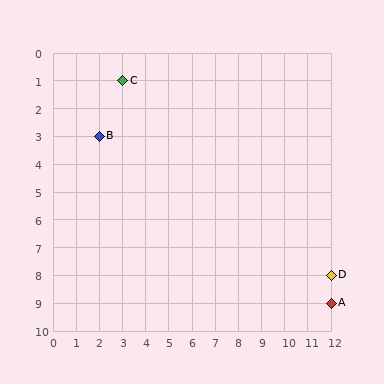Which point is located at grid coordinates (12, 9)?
Point A is at (12, 9).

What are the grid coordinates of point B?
Point B is at grid coordinates (2, 3).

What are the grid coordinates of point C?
Point C is at grid coordinates (3, 1).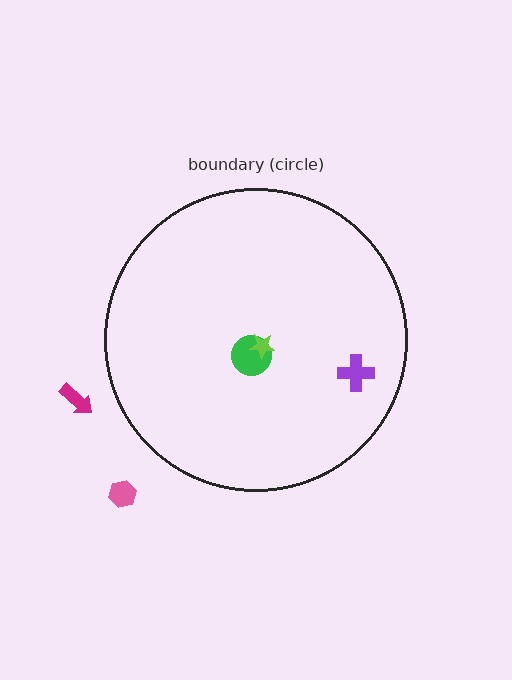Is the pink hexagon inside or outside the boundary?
Outside.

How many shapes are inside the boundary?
3 inside, 2 outside.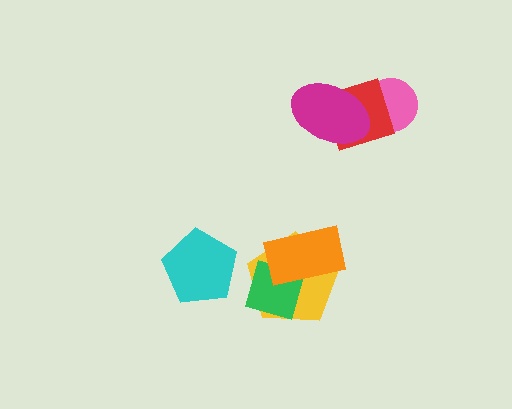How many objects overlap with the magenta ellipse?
2 objects overlap with the magenta ellipse.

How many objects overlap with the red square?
2 objects overlap with the red square.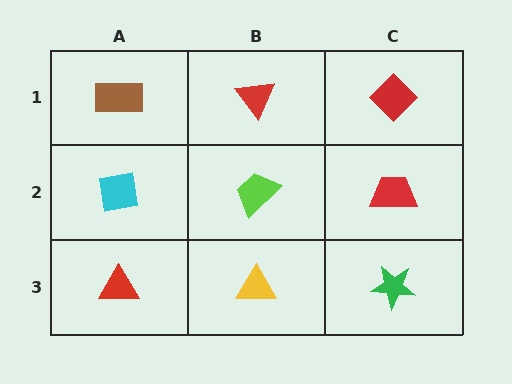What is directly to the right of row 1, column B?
A red diamond.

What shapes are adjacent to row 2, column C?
A red diamond (row 1, column C), a green star (row 3, column C), a lime trapezoid (row 2, column B).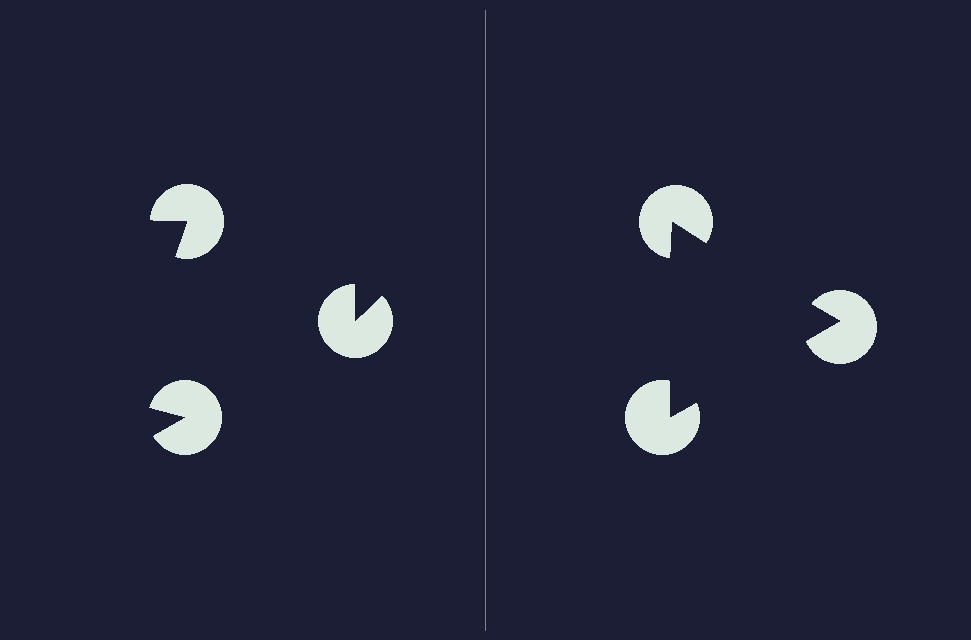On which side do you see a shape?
An illusory triangle appears on the right side. On the left side the wedge cuts are rotated, so no coherent shape forms.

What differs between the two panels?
The pac-man discs are positioned identically on both sides; only the wedge orientations differ. On the right they align to a triangle; on the left they are misaligned.